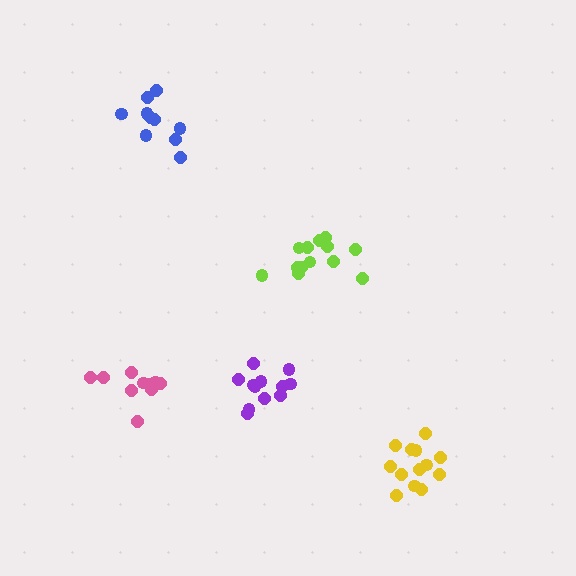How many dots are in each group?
Group 1: 12 dots, Group 2: 13 dots, Group 3: 10 dots, Group 4: 10 dots, Group 5: 13 dots (58 total).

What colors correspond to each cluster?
The clusters are colored: purple, lime, blue, pink, yellow.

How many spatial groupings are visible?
There are 5 spatial groupings.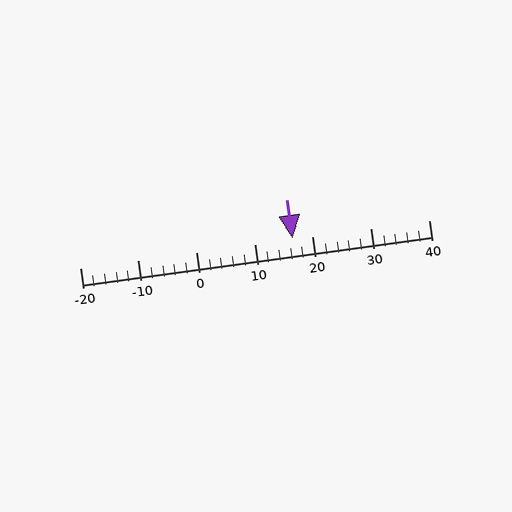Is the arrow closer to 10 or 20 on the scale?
The arrow is closer to 20.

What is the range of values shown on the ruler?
The ruler shows values from -20 to 40.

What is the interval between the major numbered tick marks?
The major tick marks are spaced 10 units apart.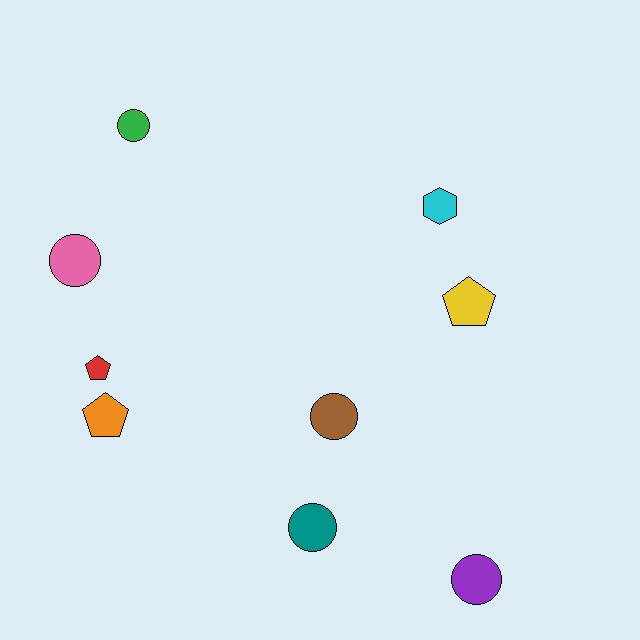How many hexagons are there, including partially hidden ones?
There is 1 hexagon.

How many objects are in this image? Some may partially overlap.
There are 9 objects.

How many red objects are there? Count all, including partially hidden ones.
There is 1 red object.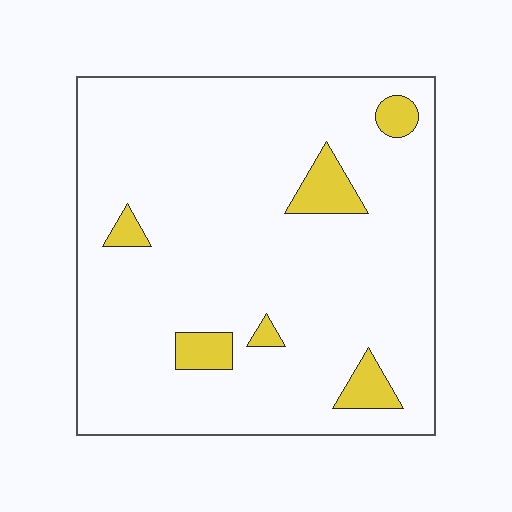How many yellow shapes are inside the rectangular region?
6.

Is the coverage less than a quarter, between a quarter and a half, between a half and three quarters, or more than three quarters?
Less than a quarter.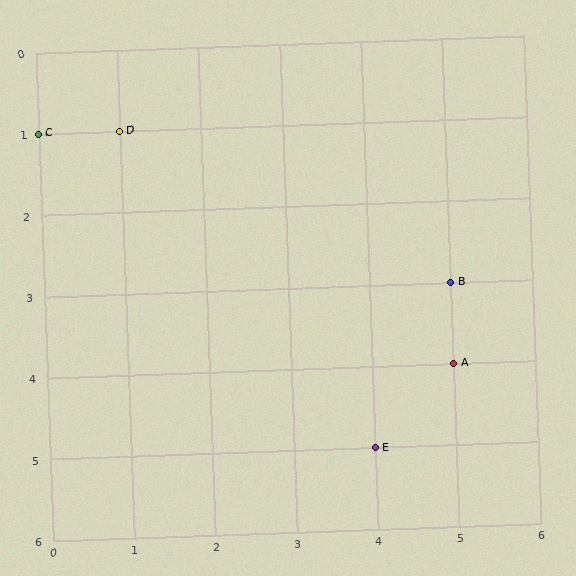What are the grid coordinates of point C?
Point C is at grid coordinates (0, 1).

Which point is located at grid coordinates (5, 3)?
Point B is at (5, 3).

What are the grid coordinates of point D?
Point D is at grid coordinates (1, 1).